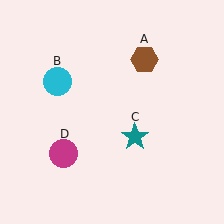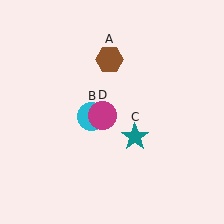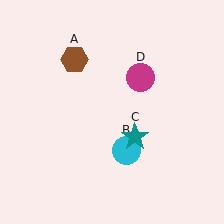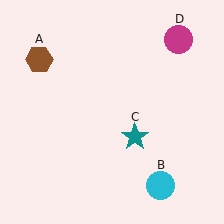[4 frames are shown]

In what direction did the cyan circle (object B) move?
The cyan circle (object B) moved down and to the right.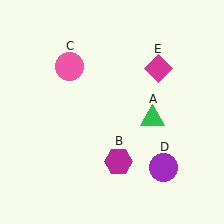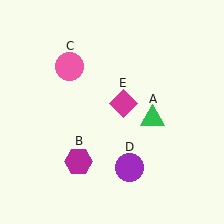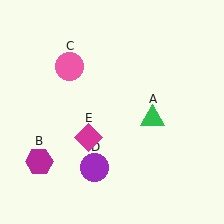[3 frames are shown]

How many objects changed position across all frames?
3 objects changed position: magenta hexagon (object B), purple circle (object D), magenta diamond (object E).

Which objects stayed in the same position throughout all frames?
Green triangle (object A) and pink circle (object C) remained stationary.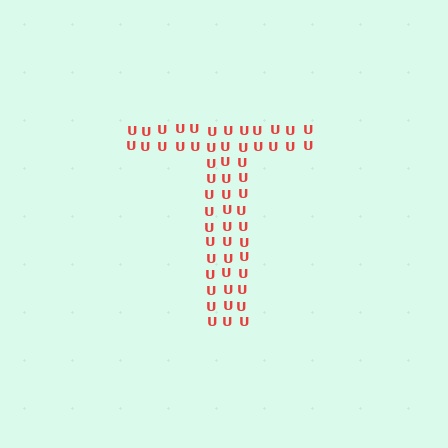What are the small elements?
The small elements are letter U's.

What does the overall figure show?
The overall figure shows the letter T.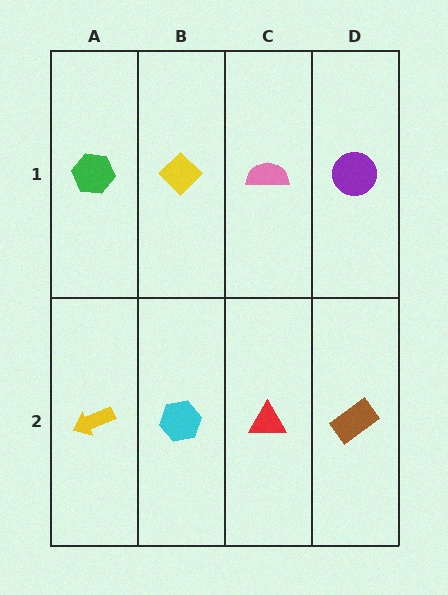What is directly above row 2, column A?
A green hexagon.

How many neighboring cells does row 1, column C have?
3.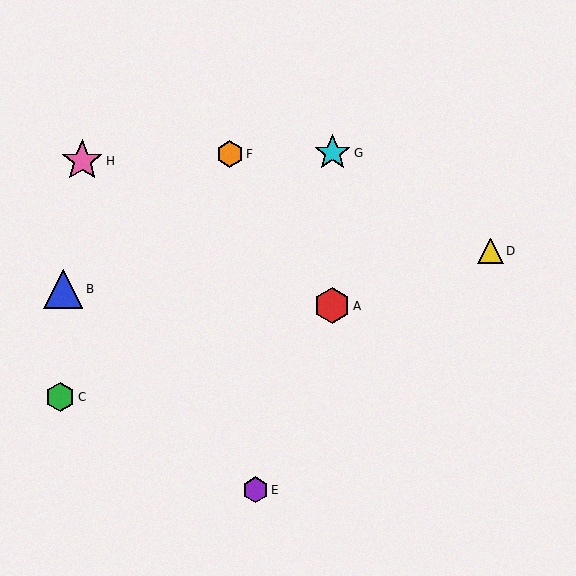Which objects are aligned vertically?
Objects A, G are aligned vertically.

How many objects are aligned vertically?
2 objects (A, G) are aligned vertically.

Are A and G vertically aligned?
Yes, both are at x≈332.